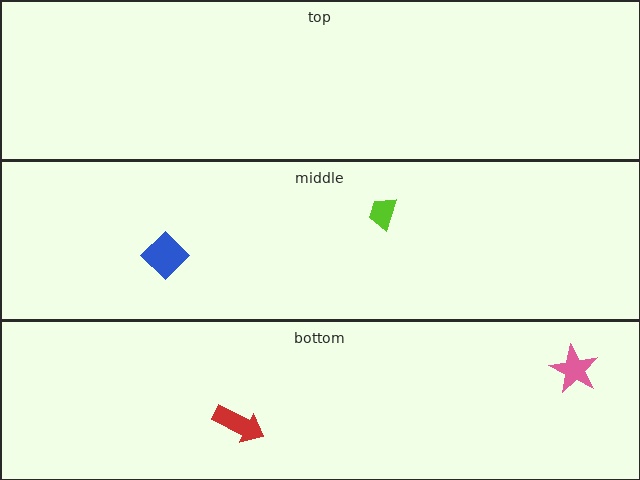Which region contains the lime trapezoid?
The middle region.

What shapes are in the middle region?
The blue diamond, the lime trapezoid.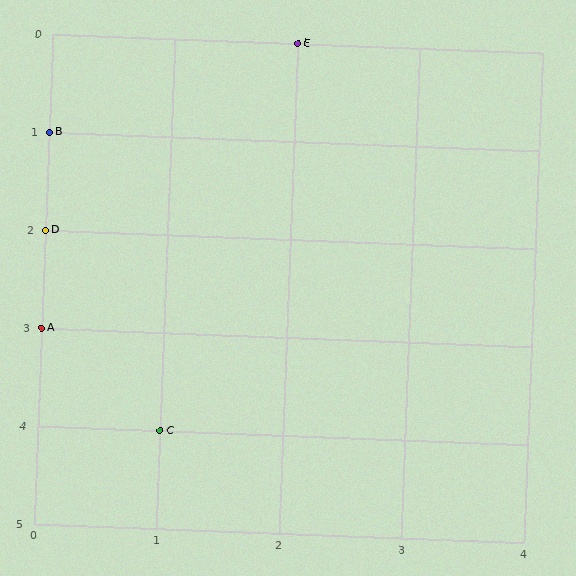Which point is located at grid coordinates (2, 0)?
Point E is at (2, 0).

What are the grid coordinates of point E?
Point E is at grid coordinates (2, 0).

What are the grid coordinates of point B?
Point B is at grid coordinates (0, 1).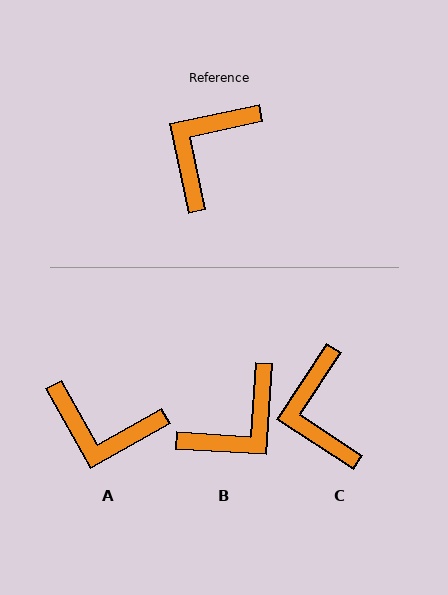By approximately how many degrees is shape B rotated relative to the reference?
Approximately 164 degrees counter-clockwise.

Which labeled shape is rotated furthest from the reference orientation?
B, about 164 degrees away.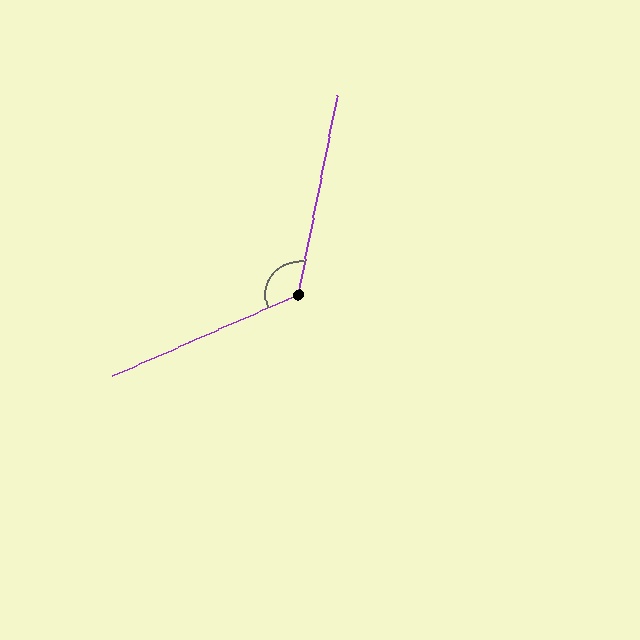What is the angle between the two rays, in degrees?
Approximately 125 degrees.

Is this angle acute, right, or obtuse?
It is obtuse.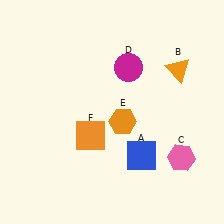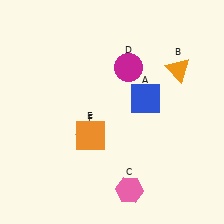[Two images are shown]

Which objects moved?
The objects that moved are: the blue square (A), the pink hexagon (C), the orange hexagon (E).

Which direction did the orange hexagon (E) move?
The orange hexagon (E) moved left.